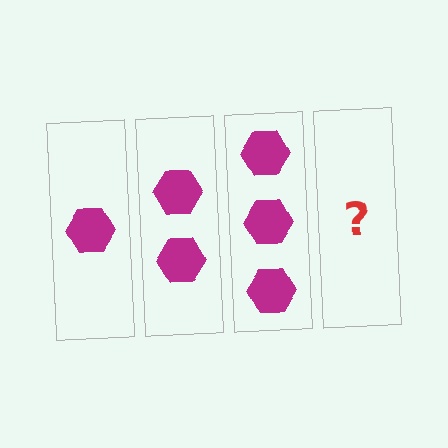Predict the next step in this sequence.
The next step is 4 hexagons.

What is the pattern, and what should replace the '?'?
The pattern is that each step adds one more hexagon. The '?' should be 4 hexagons.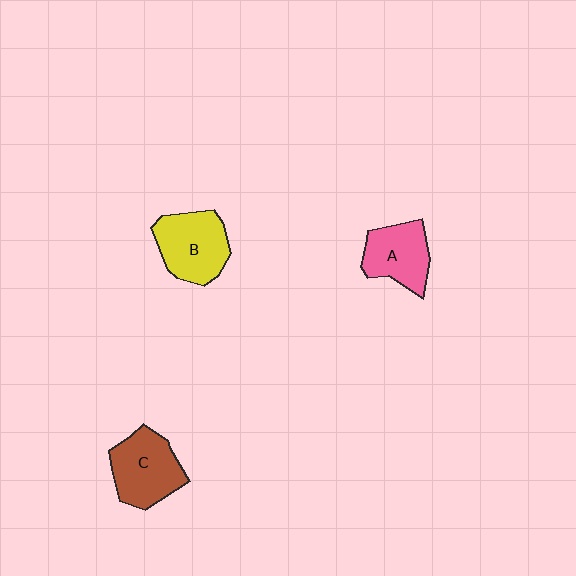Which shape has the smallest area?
Shape A (pink).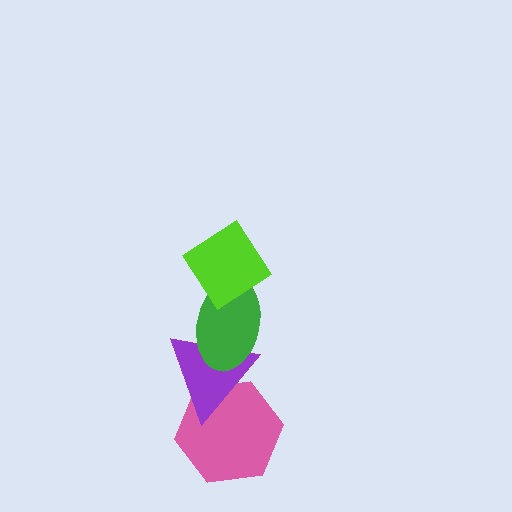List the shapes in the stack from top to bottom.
From top to bottom: the lime diamond, the green ellipse, the purple triangle, the pink hexagon.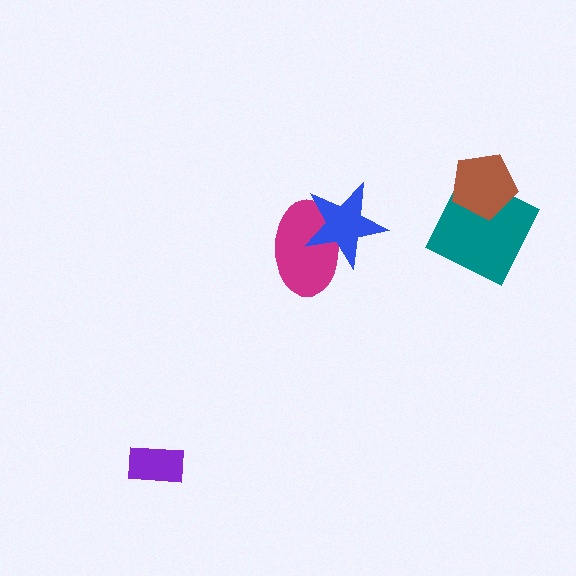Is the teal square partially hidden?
Yes, it is partially covered by another shape.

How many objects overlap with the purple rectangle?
0 objects overlap with the purple rectangle.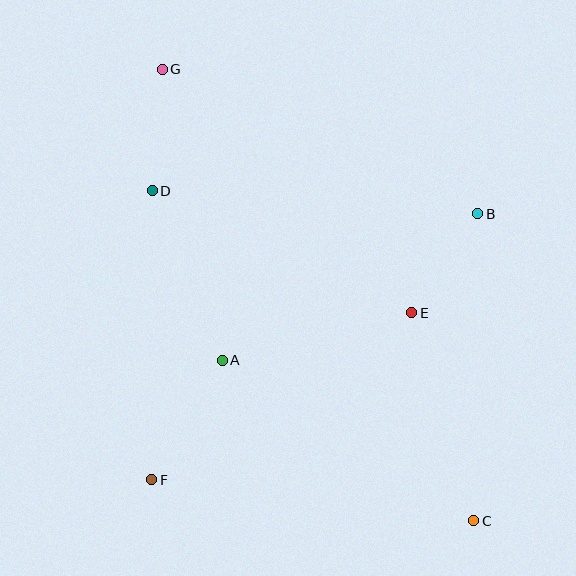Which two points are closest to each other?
Points B and E are closest to each other.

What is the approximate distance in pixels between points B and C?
The distance between B and C is approximately 307 pixels.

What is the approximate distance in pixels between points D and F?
The distance between D and F is approximately 289 pixels.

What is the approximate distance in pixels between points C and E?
The distance between C and E is approximately 217 pixels.